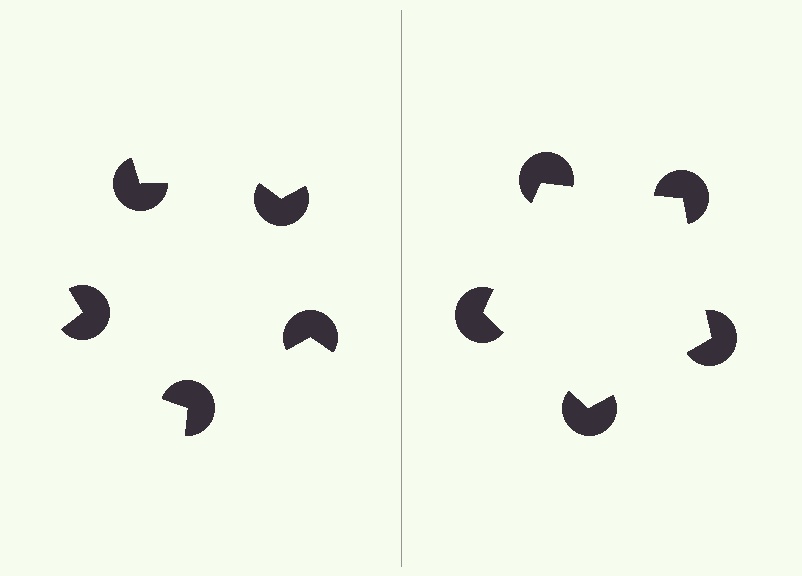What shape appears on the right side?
An illusory pentagon.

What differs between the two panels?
The pac-man discs are positioned identically on both sides; only the wedge orientations differ. On the right they align to a pentagon; on the left they are misaligned.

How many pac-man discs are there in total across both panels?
10 — 5 on each side.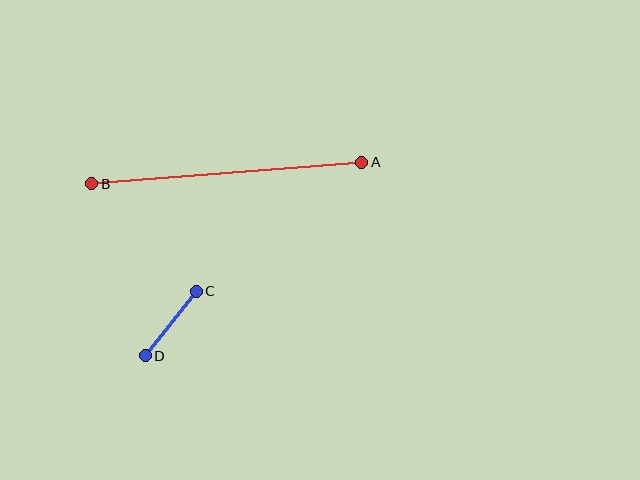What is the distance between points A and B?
The distance is approximately 271 pixels.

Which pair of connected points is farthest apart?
Points A and B are farthest apart.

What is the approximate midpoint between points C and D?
The midpoint is at approximately (171, 323) pixels.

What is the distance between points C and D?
The distance is approximately 82 pixels.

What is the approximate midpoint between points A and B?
The midpoint is at approximately (227, 173) pixels.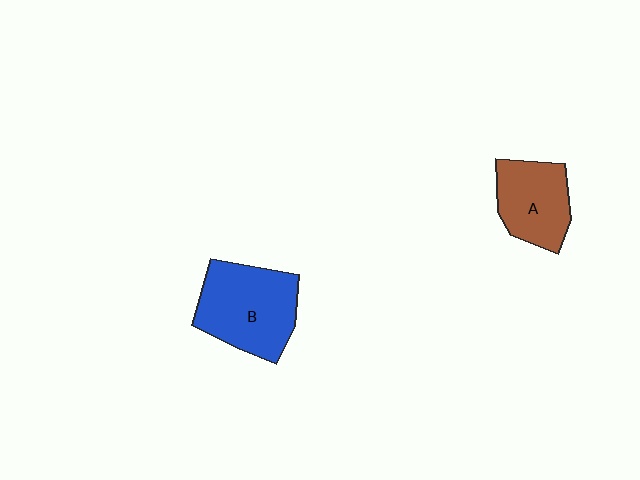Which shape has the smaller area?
Shape A (brown).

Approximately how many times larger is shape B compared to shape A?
Approximately 1.4 times.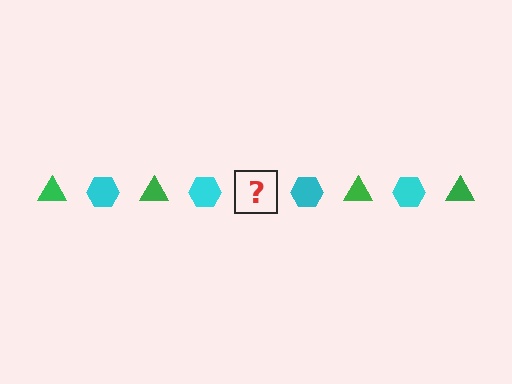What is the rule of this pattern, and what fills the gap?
The rule is that the pattern alternates between green triangle and cyan hexagon. The gap should be filled with a green triangle.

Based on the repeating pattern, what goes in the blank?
The blank should be a green triangle.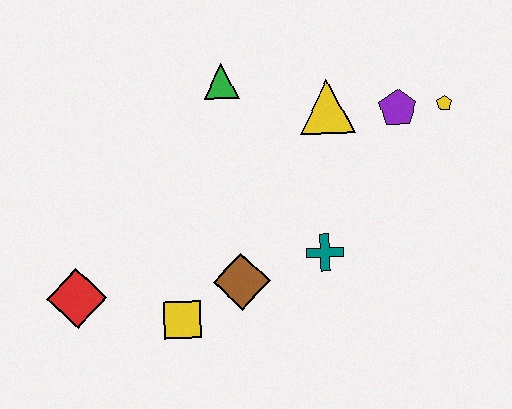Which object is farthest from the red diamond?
The yellow pentagon is farthest from the red diamond.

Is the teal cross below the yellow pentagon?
Yes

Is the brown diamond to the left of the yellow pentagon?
Yes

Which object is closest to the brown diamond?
The yellow square is closest to the brown diamond.